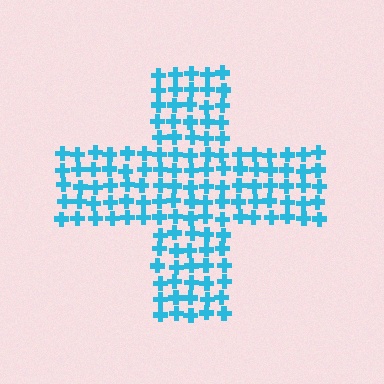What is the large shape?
The large shape is a cross.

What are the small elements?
The small elements are crosses.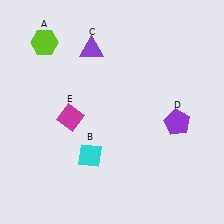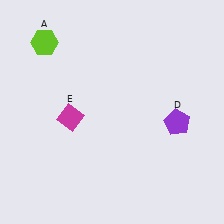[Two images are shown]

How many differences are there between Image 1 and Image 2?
There are 2 differences between the two images.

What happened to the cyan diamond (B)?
The cyan diamond (B) was removed in Image 2. It was in the bottom-left area of Image 1.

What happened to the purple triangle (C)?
The purple triangle (C) was removed in Image 2. It was in the top-left area of Image 1.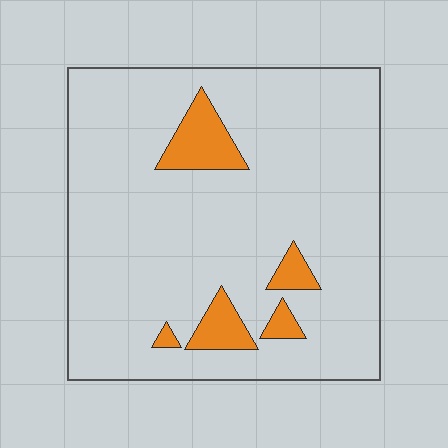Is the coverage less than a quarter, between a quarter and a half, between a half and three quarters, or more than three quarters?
Less than a quarter.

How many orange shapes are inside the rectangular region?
5.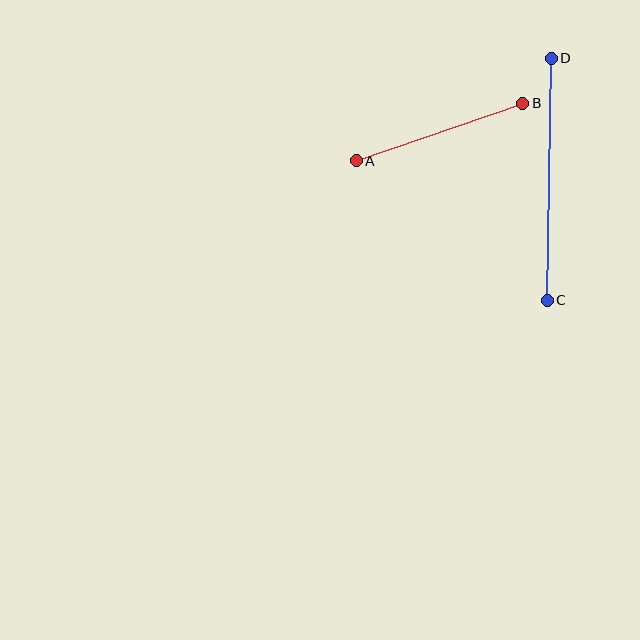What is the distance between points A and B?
The distance is approximately 176 pixels.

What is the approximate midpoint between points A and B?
The midpoint is at approximately (440, 132) pixels.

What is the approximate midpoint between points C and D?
The midpoint is at approximately (549, 179) pixels.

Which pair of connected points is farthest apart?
Points C and D are farthest apart.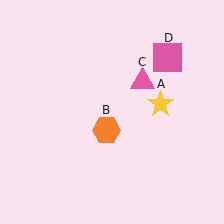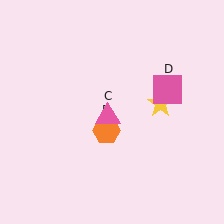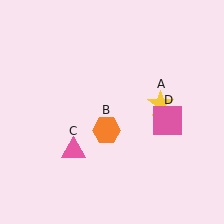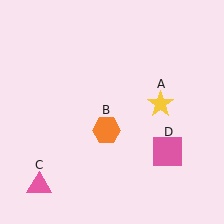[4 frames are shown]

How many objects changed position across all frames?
2 objects changed position: pink triangle (object C), pink square (object D).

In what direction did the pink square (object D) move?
The pink square (object D) moved down.